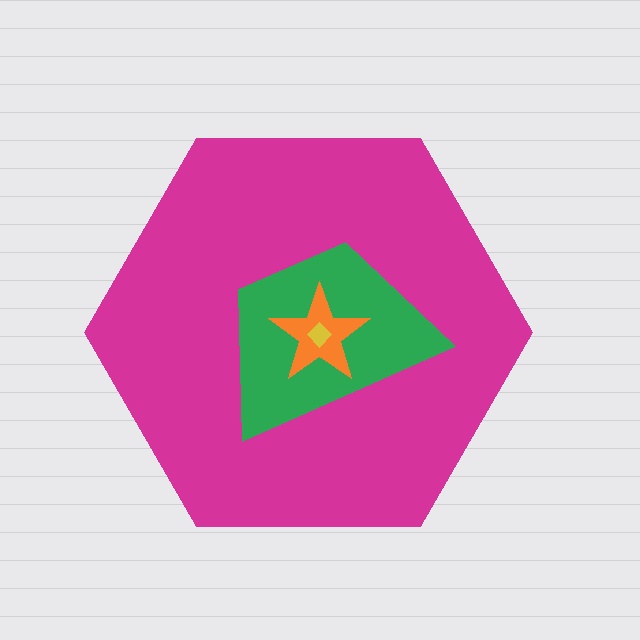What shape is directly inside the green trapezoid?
The orange star.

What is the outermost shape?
The magenta hexagon.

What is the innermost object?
The yellow diamond.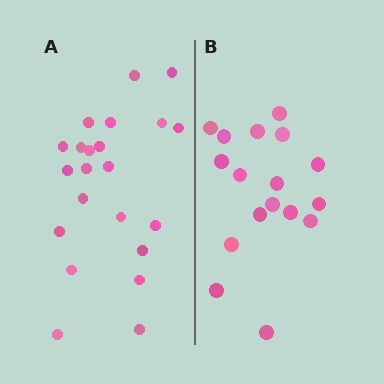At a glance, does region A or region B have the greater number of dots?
Region A (the left region) has more dots.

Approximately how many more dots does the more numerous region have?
Region A has about 5 more dots than region B.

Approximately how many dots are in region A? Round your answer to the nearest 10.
About 20 dots. (The exact count is 22, which rounds to 20.)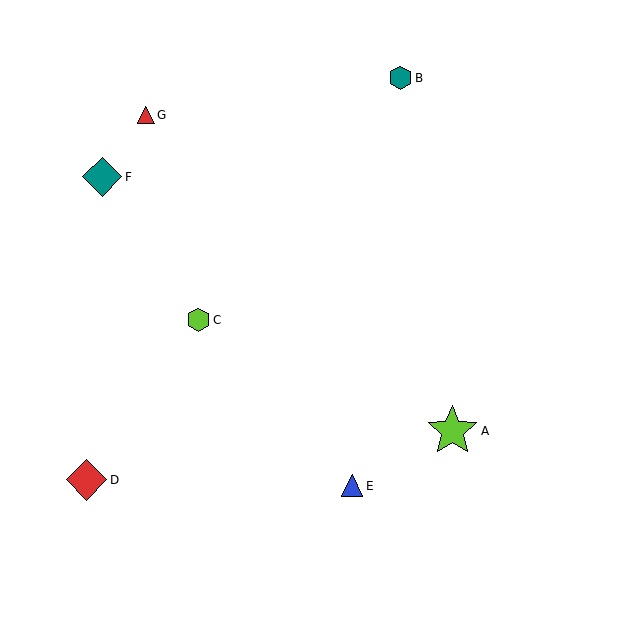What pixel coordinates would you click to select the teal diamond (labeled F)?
Click at (102, 177) to select the teal diamond F.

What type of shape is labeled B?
Shape B is a teal hexagon.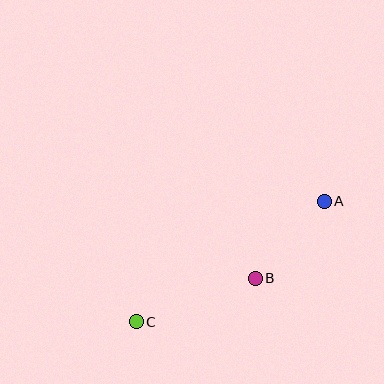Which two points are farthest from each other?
Points A and C are farthest from each other.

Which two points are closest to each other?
Points A and B are closest to each other.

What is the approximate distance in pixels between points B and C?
The distance between B and C is approximately 127 pixels.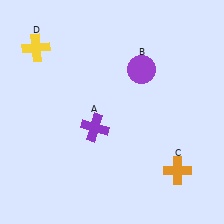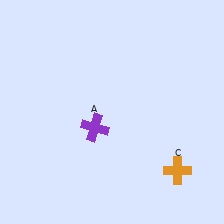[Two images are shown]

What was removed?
The yellow cross (D), the purple circle (B) were removed in Image 2.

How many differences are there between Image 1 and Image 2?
There are 2 differences between the two images.